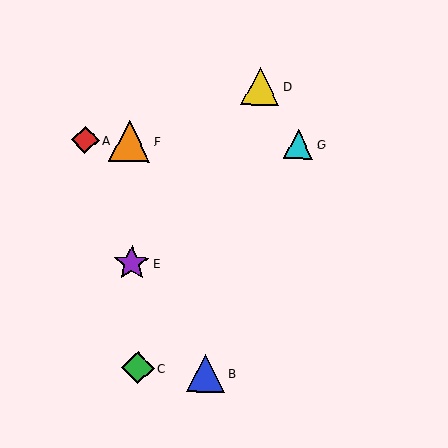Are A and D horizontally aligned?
No, A is at y≈140 and D is at y≈86.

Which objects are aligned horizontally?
Objects A, F, G are aligned horizontally.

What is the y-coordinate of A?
Object A is at y≈140.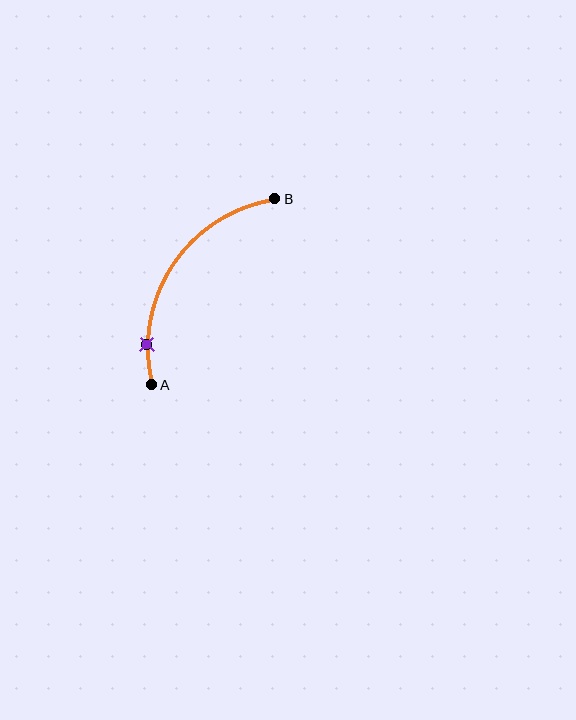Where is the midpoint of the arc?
The arc midpoint is the point on the curve farthest from the straight line joining A and B. It sits to the left of that line.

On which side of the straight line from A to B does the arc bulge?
The arc bulges to the left of the straight line connecting A and B.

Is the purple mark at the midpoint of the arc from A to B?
No. The purple mark lies on the arc but is closer to endpoint A. The arc midpoint would be at the point on the curve equidistant along the arc from both A and B.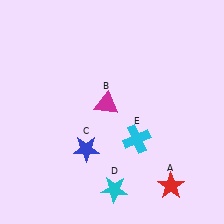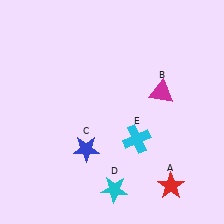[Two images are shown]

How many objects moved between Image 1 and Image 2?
1 object moved between the two images.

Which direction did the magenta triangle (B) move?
The magenta triangle (B) moved right.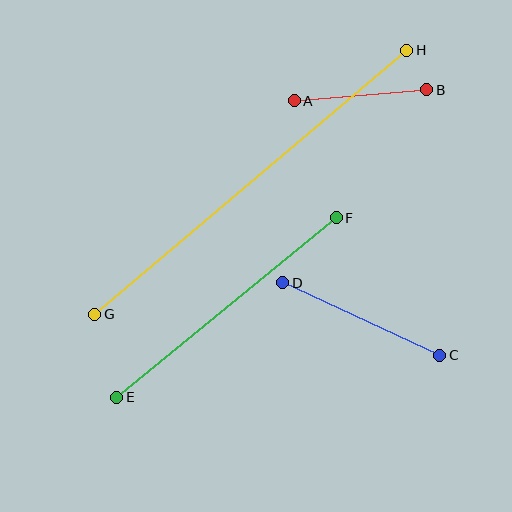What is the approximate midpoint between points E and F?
The midpoint is at approximately (227, 308) pixels.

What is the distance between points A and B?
The distance is approximately 133 pixels.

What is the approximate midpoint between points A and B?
The midpoint is at approximately (360, 95) pixels.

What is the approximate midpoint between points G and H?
The midpoint is at approximately (251, 182) pixels.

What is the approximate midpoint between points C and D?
The midpoint is at approximately (361, 319) pixels.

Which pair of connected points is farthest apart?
Points G and H are farthest apart.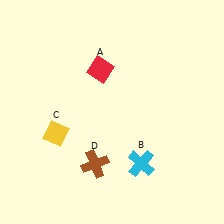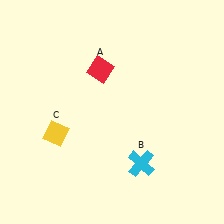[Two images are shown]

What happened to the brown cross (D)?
The brown cross (D) was removed in Image 2. It was in the bottom-left area of Image 1.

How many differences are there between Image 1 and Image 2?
There is 1 difference between the two images.